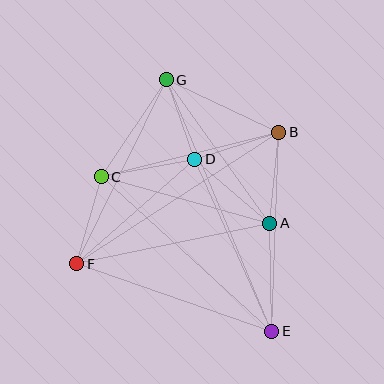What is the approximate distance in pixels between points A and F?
The distance between A and F is approximately 197 pixels.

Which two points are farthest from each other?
Points E and G are farthest from each other.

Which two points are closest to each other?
Points D and G are closest to each other.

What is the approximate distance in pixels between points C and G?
The distance between C and G is approximately 117 pixels.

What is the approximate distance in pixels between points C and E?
The distance between C and E is approximately 230 pixels.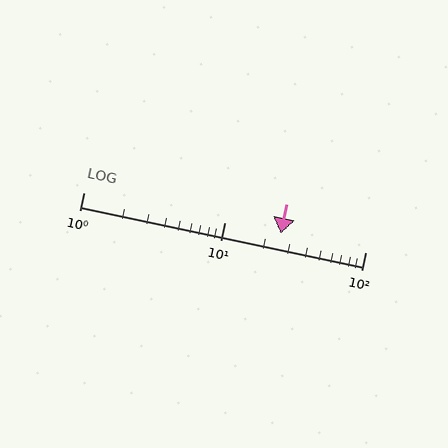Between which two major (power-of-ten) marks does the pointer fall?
The pointer is between 10 and 100.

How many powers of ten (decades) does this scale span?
The scale spans 2 decades, from 1 to 100.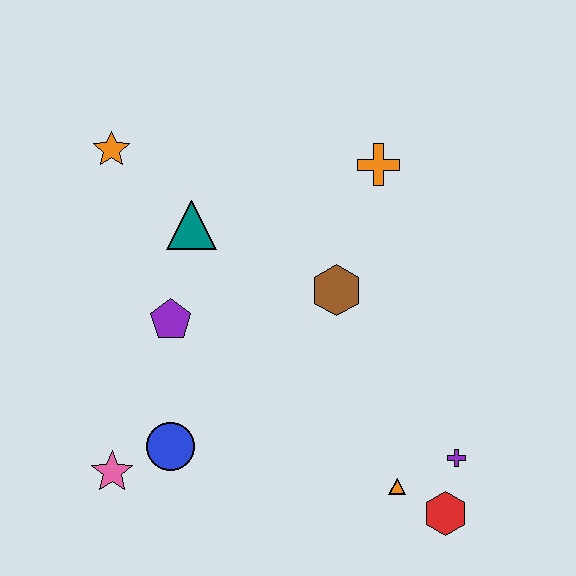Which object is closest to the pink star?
The blue circle is closest to the pink star.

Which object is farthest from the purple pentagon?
The red hexagon is farthest from the purple pentagon.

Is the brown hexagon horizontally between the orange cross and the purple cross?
No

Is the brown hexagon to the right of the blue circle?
Yes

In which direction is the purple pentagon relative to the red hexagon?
The purple pentagon is to the left of the red hexagon.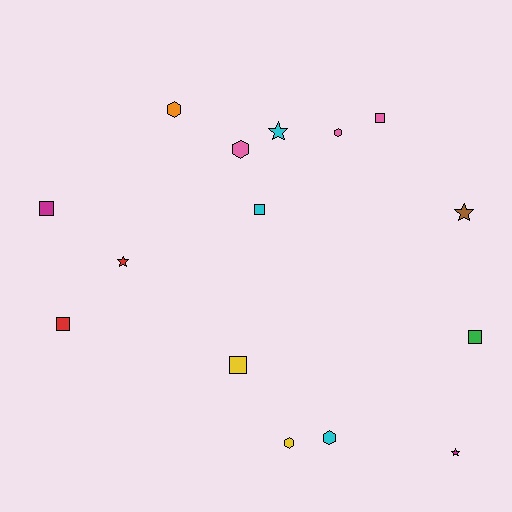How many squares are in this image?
There are 6 squares.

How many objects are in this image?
There are 15 objects.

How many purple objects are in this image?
There are no purple objects.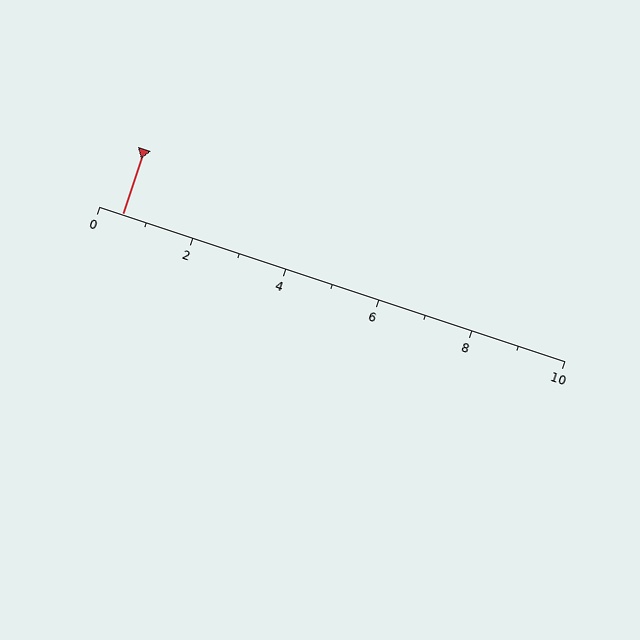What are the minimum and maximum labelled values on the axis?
The axis runs from 0 to 10.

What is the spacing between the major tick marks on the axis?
The major ticks are spaced 2 apart.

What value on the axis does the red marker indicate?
The marker indicates approximately 0.5.